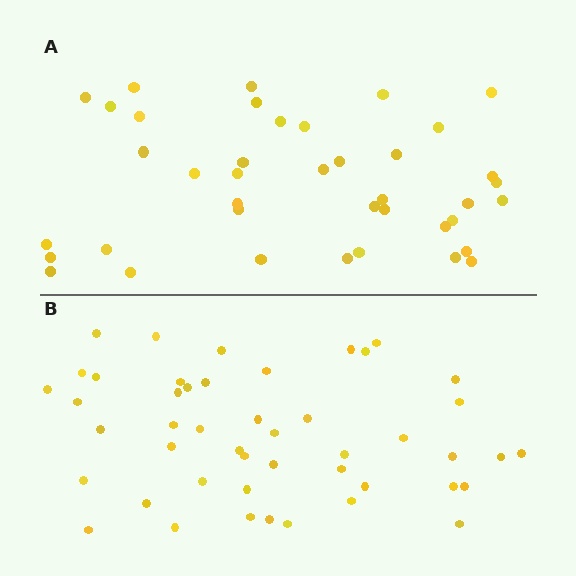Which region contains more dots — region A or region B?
Region B (the bottom region) has more dots.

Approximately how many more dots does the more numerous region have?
Region B has roughly 8 or so more dots than region A.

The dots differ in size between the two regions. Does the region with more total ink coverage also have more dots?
No. Region A has more total ink coverage because its dots are larger, but region B actually contains more individual dots. Total area can be misleading — the number of items is what matters here.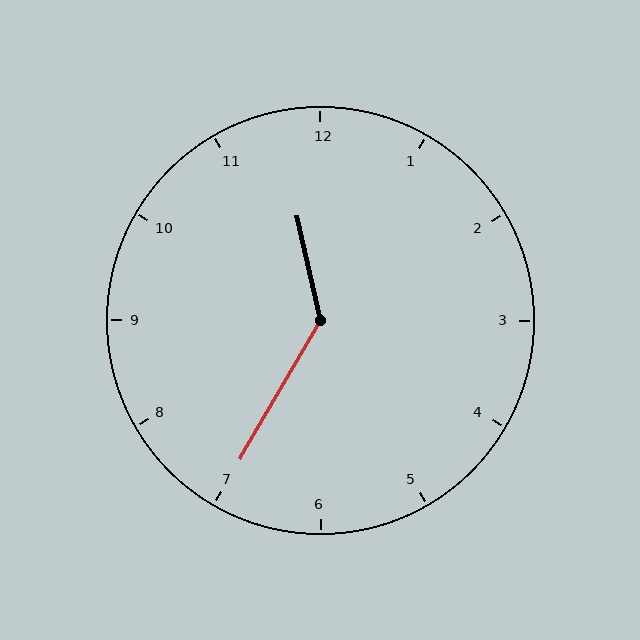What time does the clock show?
11:35.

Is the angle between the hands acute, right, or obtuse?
It is obtuse.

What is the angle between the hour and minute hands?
Approximately 138 degrees.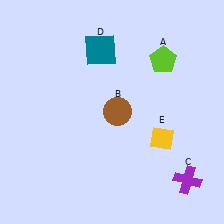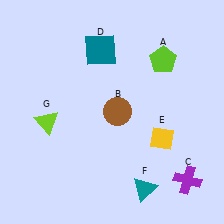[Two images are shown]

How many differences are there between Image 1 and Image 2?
There are 2 differences between the two images.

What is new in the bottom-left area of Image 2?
A lime triangle (G) was added in the bottom-left area of Image 2.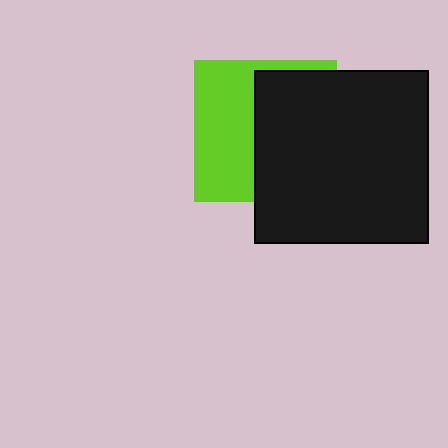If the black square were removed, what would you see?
You would see the complete lime square.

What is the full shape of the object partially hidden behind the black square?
The partially hidden object is a lime square.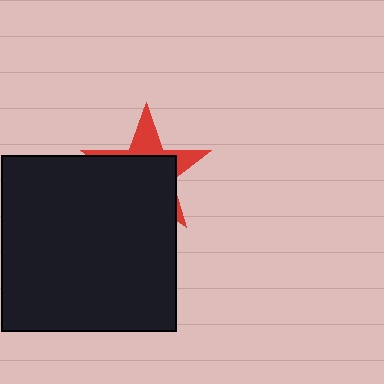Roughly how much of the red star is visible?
A small part of it is visible (roughly 34%).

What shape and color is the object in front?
The object in front is a black square.